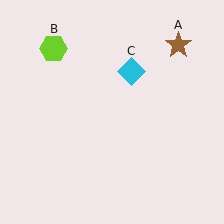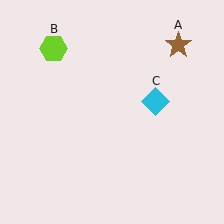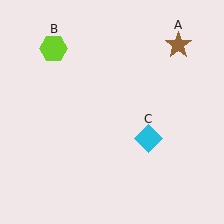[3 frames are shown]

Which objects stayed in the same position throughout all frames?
Brown star (object A) and lime hexagon (object B) remained stationary.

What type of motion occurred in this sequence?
The cyan diamond (object C) rotated clockwise around the center of the scene.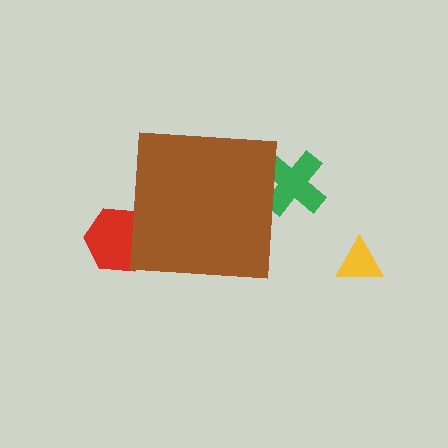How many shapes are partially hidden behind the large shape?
2 shapes are partially hidden.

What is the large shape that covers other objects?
A brown square.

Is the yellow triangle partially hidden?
No, the yellow triangle is fully visible.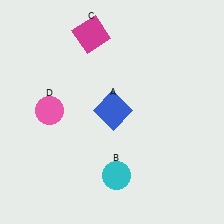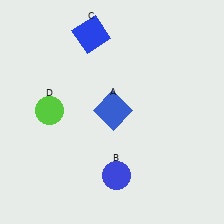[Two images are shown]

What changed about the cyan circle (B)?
In Image 1, B is cyan. In Image 2, it changed to blue.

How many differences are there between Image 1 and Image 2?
There are 3 differences between the two images.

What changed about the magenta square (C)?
In Image 1, C is magenta. In Image 2, it changed to blue.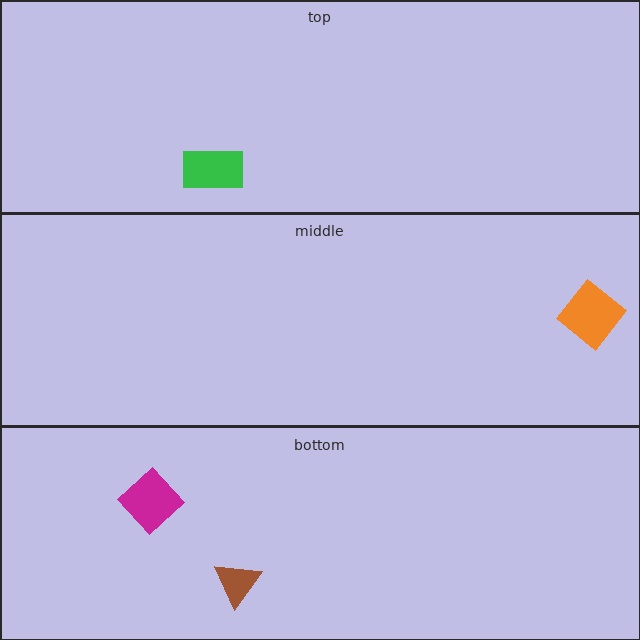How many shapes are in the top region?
1.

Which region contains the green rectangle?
The top region.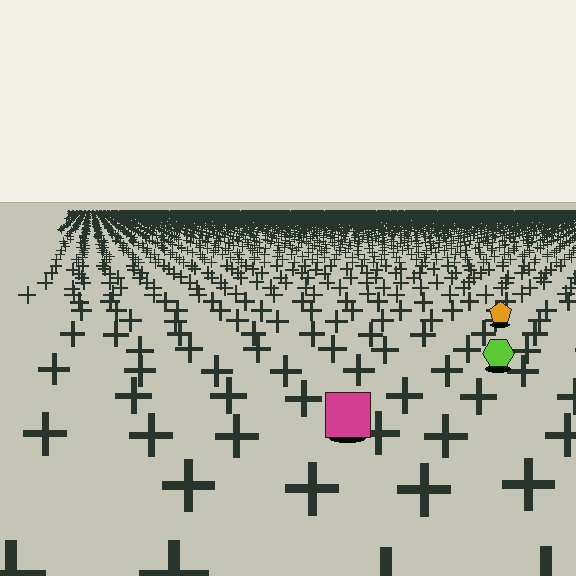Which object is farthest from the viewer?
The orange pentagon is farthest from the viewer. It appears smaller and the ground texture around it is denser.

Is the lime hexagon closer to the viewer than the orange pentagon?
Yes. The lime hexagon is closer — you can tell from the texture gradient: the ground texture is coarser near it.